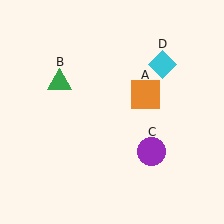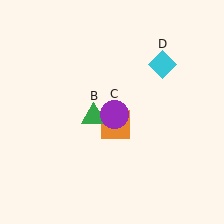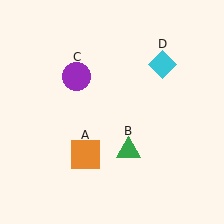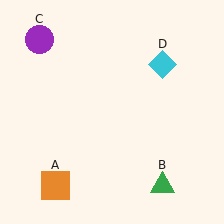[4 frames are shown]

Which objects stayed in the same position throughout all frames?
Cyan diamond (object D) remained stationary.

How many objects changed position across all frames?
3 objects changed position: orange square (object A), green triangle (object B), purple circle (object C).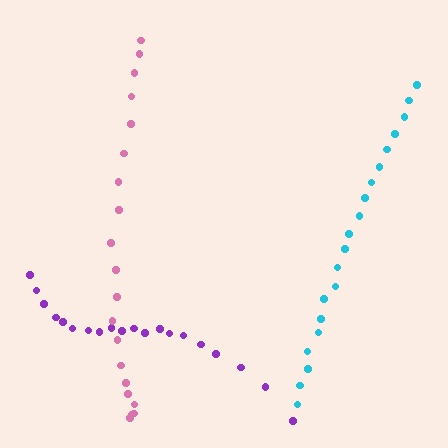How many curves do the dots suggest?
There are 3 distinct paths.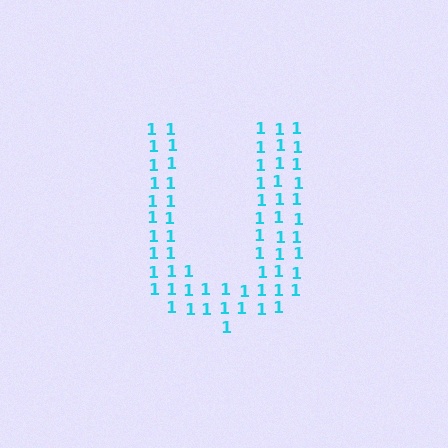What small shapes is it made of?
It is made of small digit 1's.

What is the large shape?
The large shape is the letter U.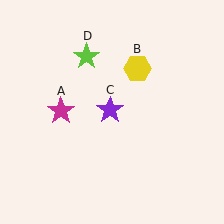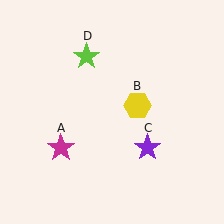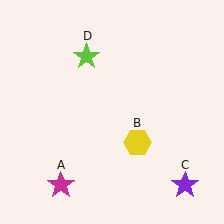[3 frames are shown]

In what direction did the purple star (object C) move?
The purple star (object C) moved down and to the right.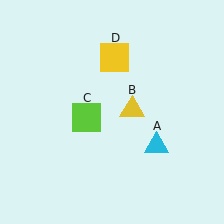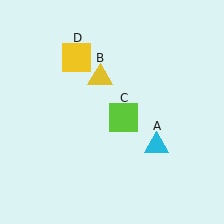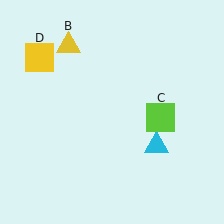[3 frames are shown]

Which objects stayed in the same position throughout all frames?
Cyan triangle (object A) remained stationary.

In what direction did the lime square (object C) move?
The lime square (object C) moved right.